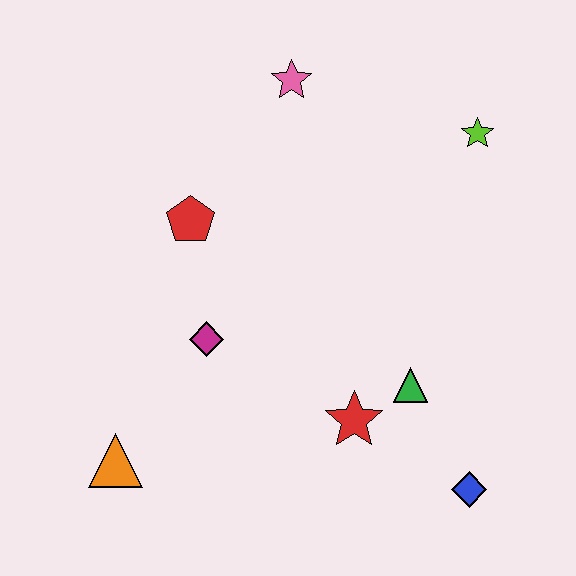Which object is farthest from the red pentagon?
The blue diamond is farthest from the red pentagon.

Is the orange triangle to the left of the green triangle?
Yes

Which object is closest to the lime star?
The pink star is closest to the lime star.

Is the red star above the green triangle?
No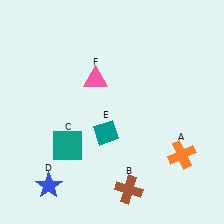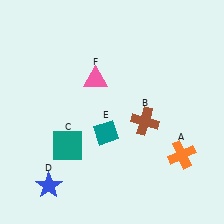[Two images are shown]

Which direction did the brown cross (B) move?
The brown cross (B) moved up.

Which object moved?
The brown cross (B) moved up.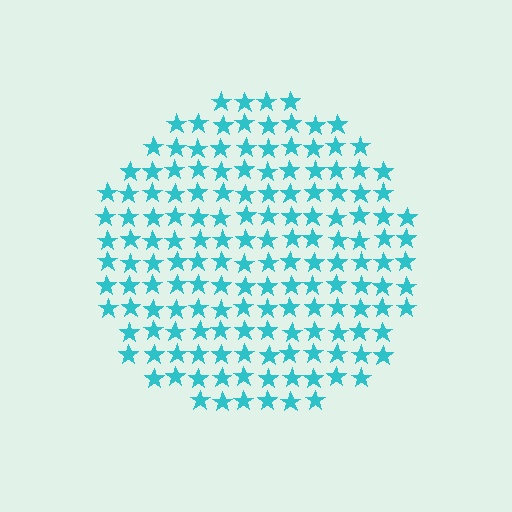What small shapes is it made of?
It is made of small stars.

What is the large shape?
The large shape is a circle.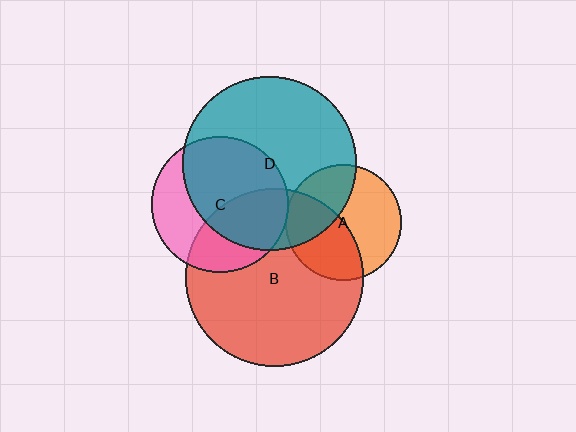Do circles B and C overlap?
Yes.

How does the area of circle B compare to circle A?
Approximately 2.4 times.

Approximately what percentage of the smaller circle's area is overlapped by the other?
Approximately 40%.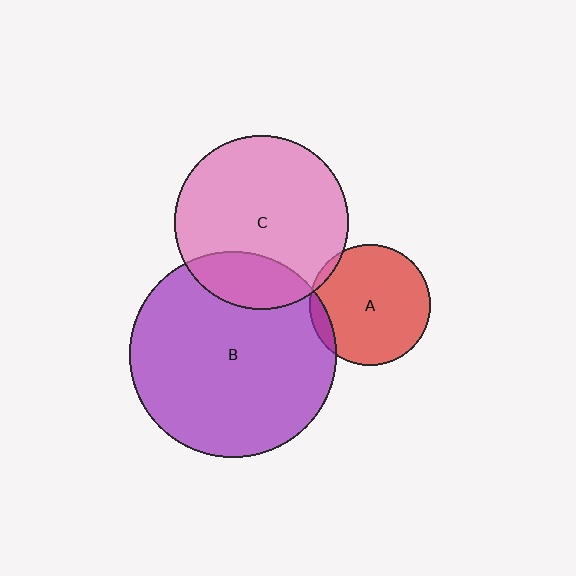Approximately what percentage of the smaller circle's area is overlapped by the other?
Approximately 10%.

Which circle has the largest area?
Circle B (purple).